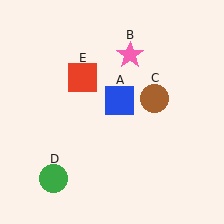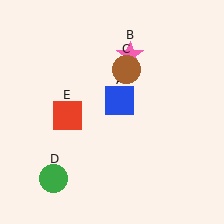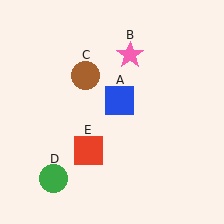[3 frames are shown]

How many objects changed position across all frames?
2 objects changed position: brown circle (object C), red square (object E).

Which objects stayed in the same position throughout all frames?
Blue square (object A) and pink star (object B) and green circle (object D) remained stationary.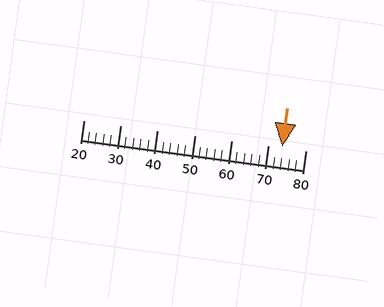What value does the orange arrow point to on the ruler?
The orange arrow points to approximately 74.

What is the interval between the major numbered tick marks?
The major tick marks are spaced 10 units apart.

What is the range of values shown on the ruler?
The ruler shows values from 20 to 80.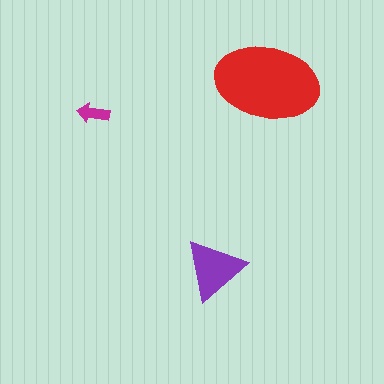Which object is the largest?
The red ellipse.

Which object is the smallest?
The magenta arrow.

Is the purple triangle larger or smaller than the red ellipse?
Smaller.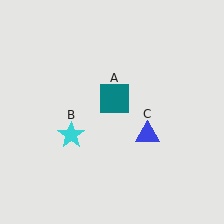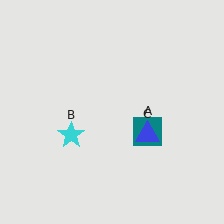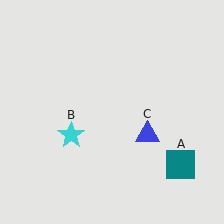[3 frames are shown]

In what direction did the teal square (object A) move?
The teal square (object A) moved down and to the right.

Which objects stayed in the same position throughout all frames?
Cyan star (object B) and blue triangle (object C) remained stationary.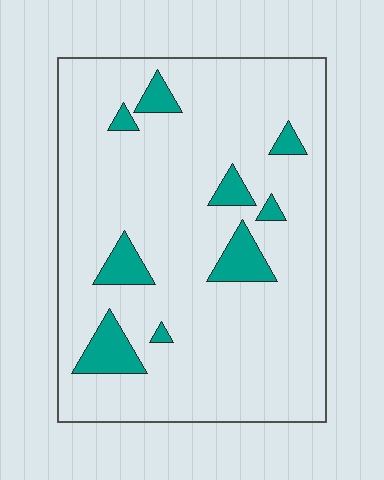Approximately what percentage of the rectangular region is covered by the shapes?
Approximately 10%.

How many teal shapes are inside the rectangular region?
9.